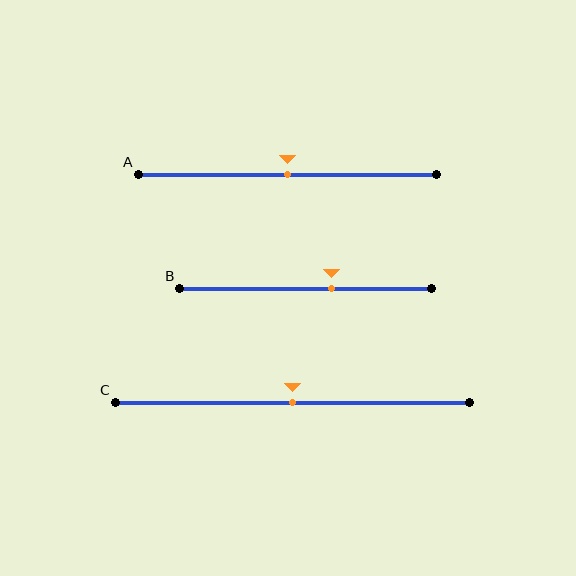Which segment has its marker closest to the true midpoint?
Segment A has its marker closest to the true midpoint.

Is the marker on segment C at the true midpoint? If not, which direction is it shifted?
Yes, the marker on segment C is at the true midpoint.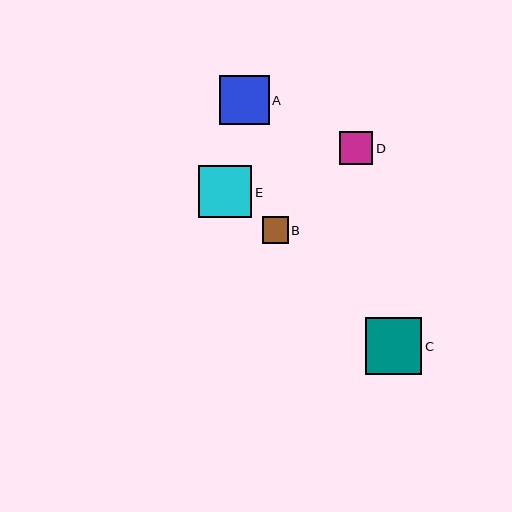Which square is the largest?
Square C is the largest with a size of approximately 56 pixels.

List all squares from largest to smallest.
From largest to smallest: C, E, A, D, B.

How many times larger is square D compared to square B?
Square D is approximately 1.3 times the size of square B.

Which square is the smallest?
Square B is the smallest with a size of approximately 26 pixels.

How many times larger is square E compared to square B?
Square E is approximately 2.0 times the size of square B.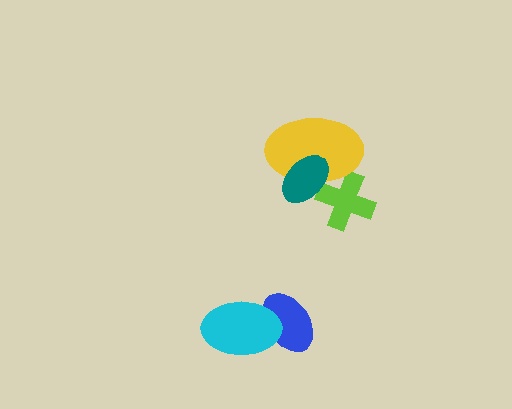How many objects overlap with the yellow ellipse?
2 objects overlap with the yellow ellipse.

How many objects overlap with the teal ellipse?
2 objects overlap with the teal ellipse.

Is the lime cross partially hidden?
Yes, it is partially covered by another shape.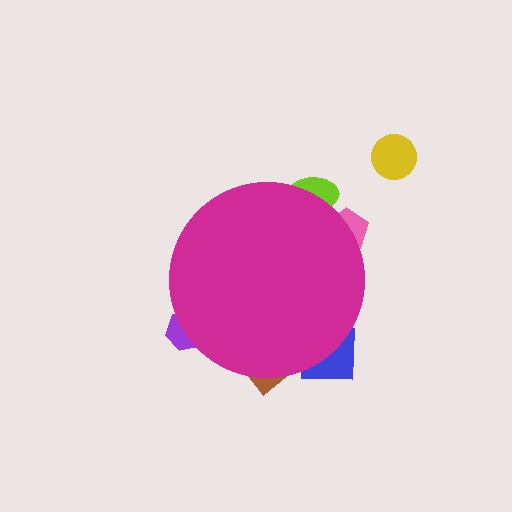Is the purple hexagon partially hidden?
Yes, the purple hexagon is partially hidden behind the magenta circle.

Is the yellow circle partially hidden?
No, the yellow circle is fully visible.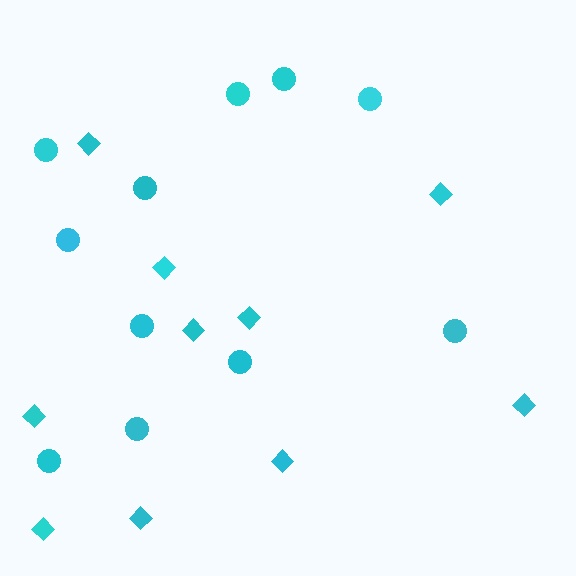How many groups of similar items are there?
There are 2 groups: one group of diamonds (10) and one group of circles (11).